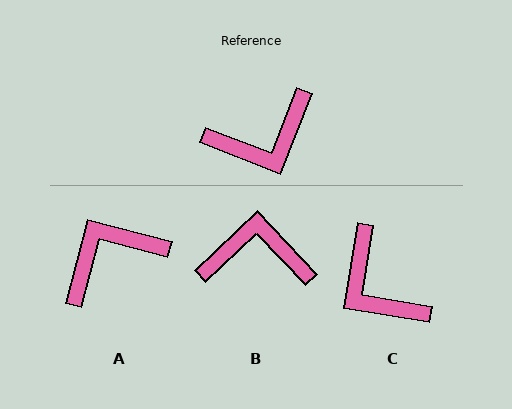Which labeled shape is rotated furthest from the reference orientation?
A, about 174 degrees away.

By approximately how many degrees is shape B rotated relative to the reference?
Approximately 155 degrees counter-clockwise.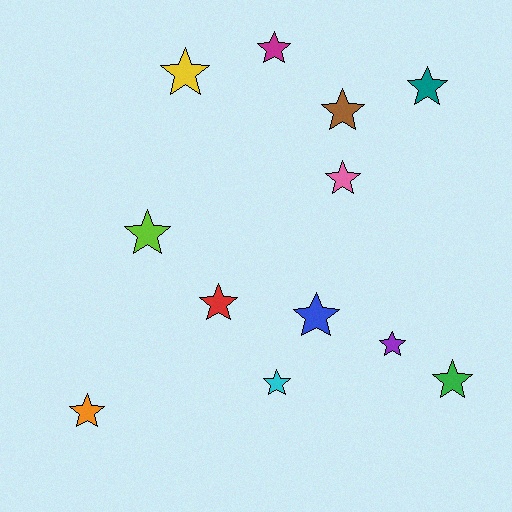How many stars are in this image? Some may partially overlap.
There are 12 stars.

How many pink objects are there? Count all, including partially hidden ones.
There is 1 pink object.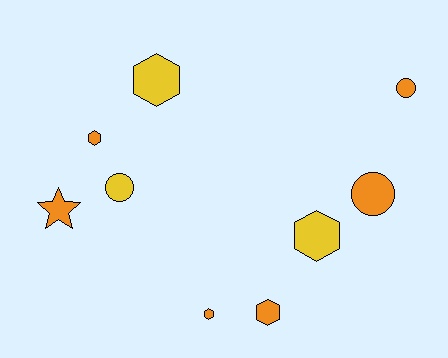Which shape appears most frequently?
Hexagon, with 5 objects.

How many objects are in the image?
There are 9 objects.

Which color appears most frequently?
Orange, with 6 objects.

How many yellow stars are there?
There are no yellow stars.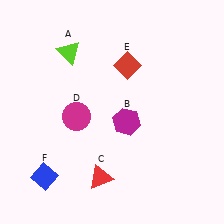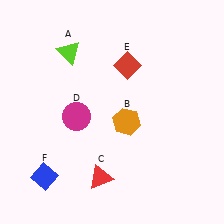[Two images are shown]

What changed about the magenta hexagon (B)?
In Image 1, B is magenta. In Image 2, it changed to orange.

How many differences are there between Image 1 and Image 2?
There is 1 difference between the two images.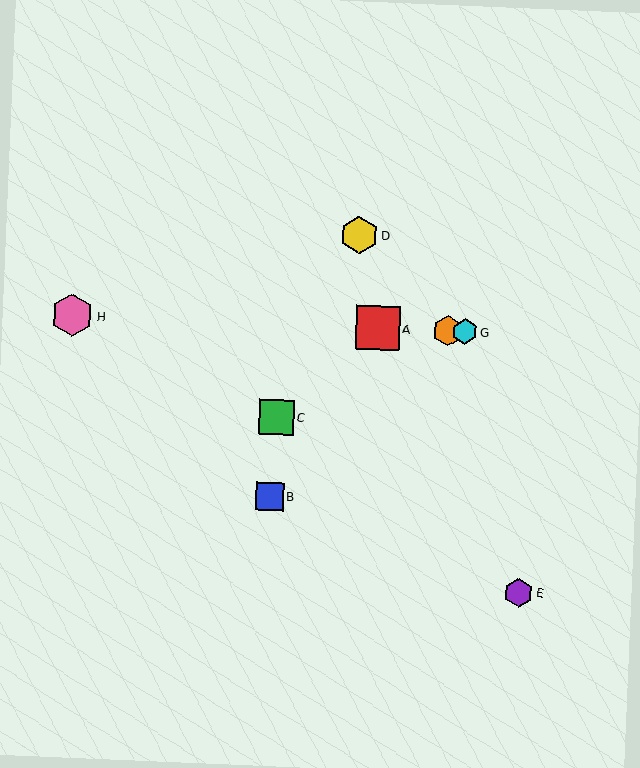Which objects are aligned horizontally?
Objects A, F, G, H are aligned horizontally.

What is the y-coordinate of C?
Object C is at y≈417.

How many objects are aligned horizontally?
4 objects (A, F, G, H) are aligned horizontally.